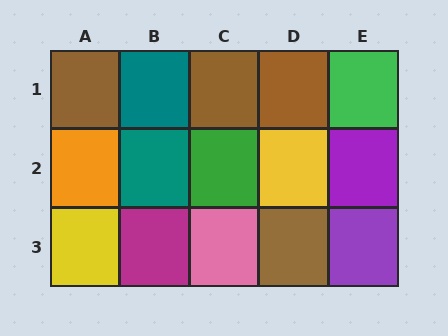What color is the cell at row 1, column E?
Green.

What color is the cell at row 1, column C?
Brown.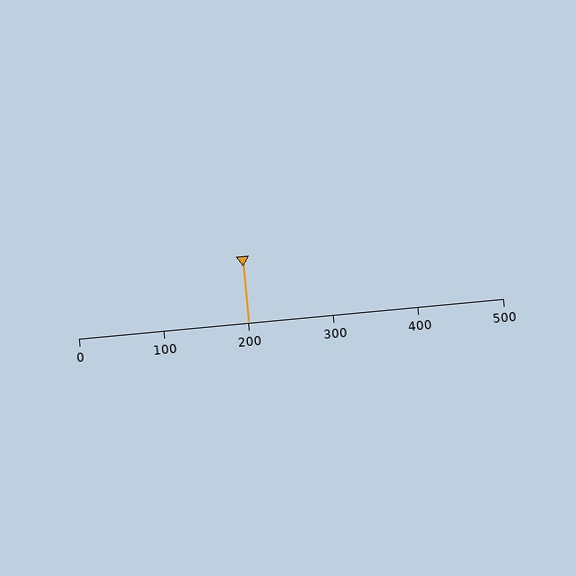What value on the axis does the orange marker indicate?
The marker indicates approximately 200.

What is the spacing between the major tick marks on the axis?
The major ticks are spaced 100 apart.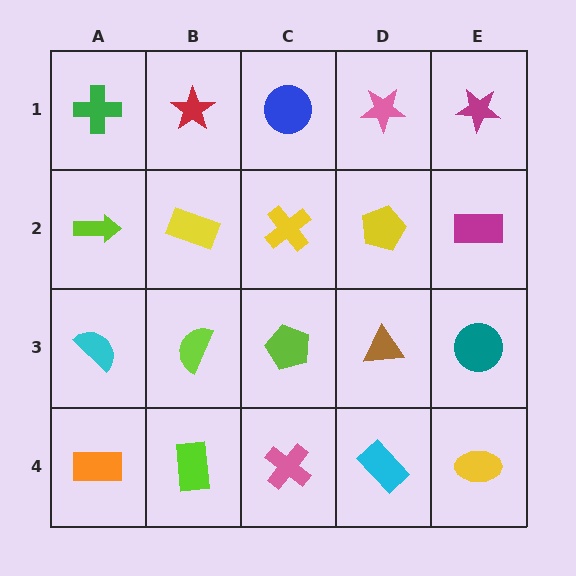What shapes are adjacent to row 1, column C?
A yellow cross (row 2, column C), a red star (row 1, column B), a pink star (row 1, column D).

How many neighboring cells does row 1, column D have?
3.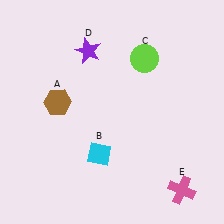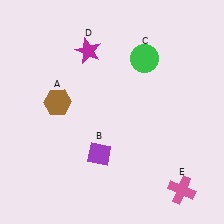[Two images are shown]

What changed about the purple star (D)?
In Image 1, D is purple. In Image 2, it changed to magenta.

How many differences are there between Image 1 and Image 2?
There are 3 differences between the two images.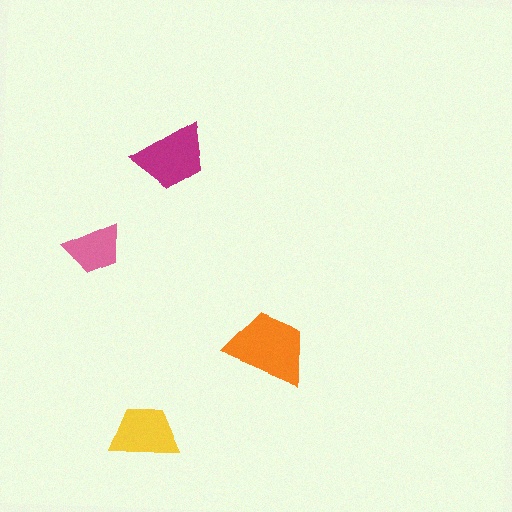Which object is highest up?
The magenta trapezoid is topmost.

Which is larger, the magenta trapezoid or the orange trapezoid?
The orange one.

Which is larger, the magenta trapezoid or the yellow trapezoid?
The magenta one.